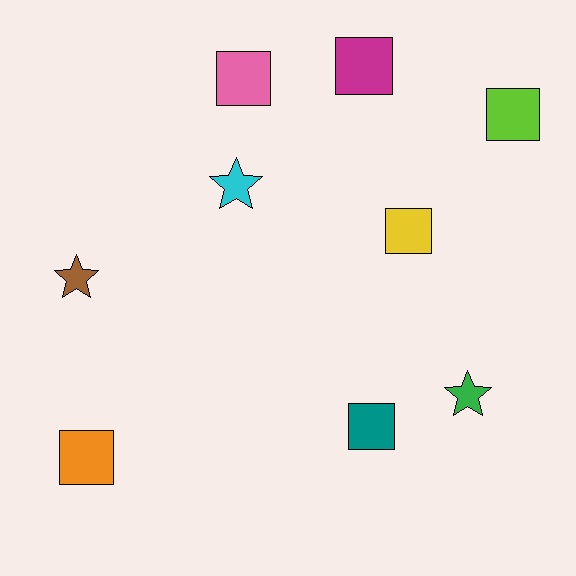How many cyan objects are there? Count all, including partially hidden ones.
There is 1 cyan object.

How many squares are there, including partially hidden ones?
There are 6 squares.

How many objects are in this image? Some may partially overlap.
There are 9 objects.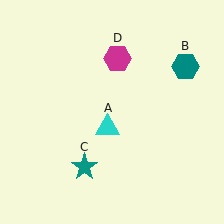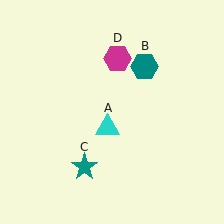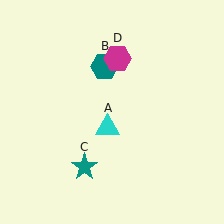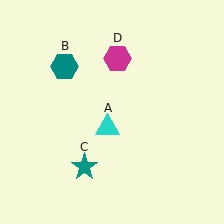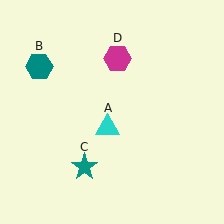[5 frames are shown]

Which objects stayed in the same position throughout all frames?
Cyan triangle (object A) and teal star (object C) and magenta hexagon (object D) remained stationary.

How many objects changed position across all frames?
1 object changed position: teal hexagon (object B).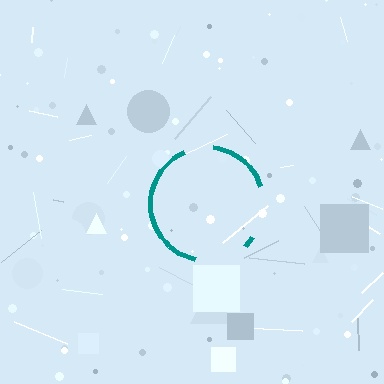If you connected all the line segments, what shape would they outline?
They would outline a circle.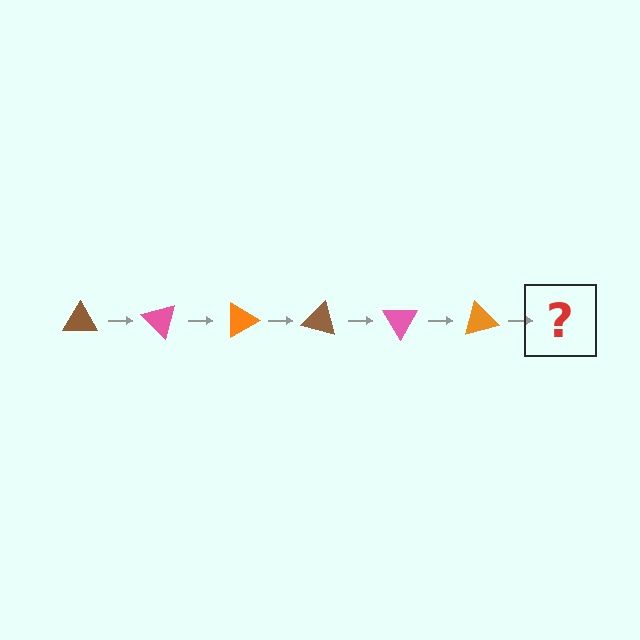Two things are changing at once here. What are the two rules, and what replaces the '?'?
The two rules are that it rotates 45 degrees each step and the color cycles through brown, pink, and orange. The '?' should be a brown triangle, rotated 270 degrees from the start.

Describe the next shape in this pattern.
It should be a brown triangle, rotated 270 degrees from the start.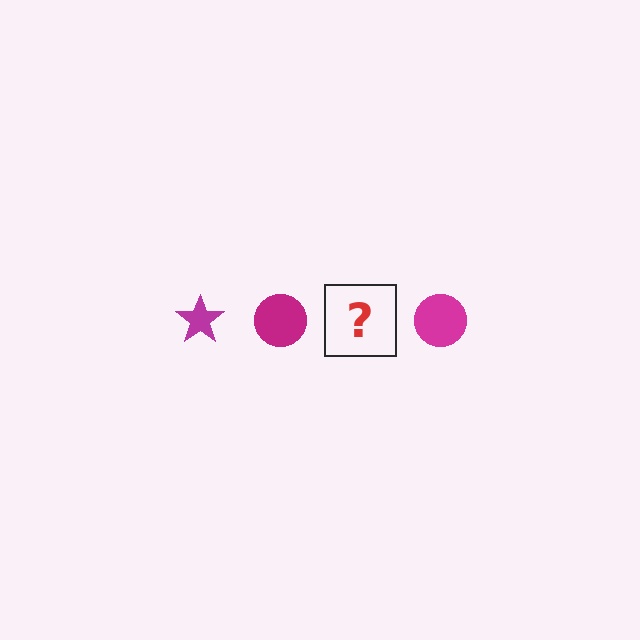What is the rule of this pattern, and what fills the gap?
The rule is that the pattern cycles through star, circle shapes in magenta. The gap should be filled with a magenta star.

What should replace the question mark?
The question mark should be replaced with a magenta star.